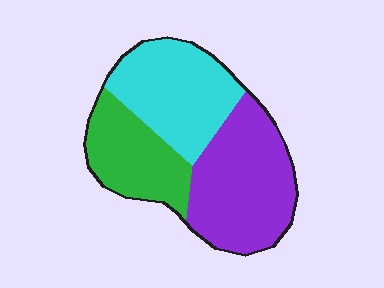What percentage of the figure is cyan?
Cyan takes up about one third (1/3) of the figure.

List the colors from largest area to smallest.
From largest to smallest: purple, cyan, green.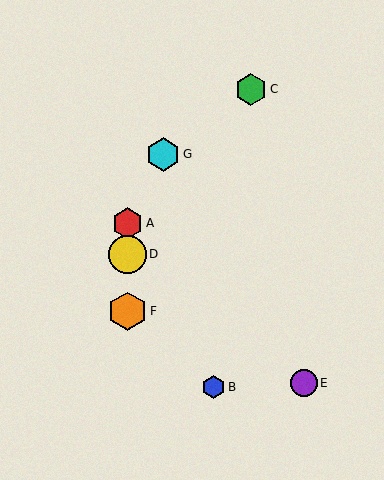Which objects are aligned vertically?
Objects A, D, F are aligned vertically.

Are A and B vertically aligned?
No, A is at x≈127 and B is at x≈213.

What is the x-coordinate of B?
Object B is at x≈213.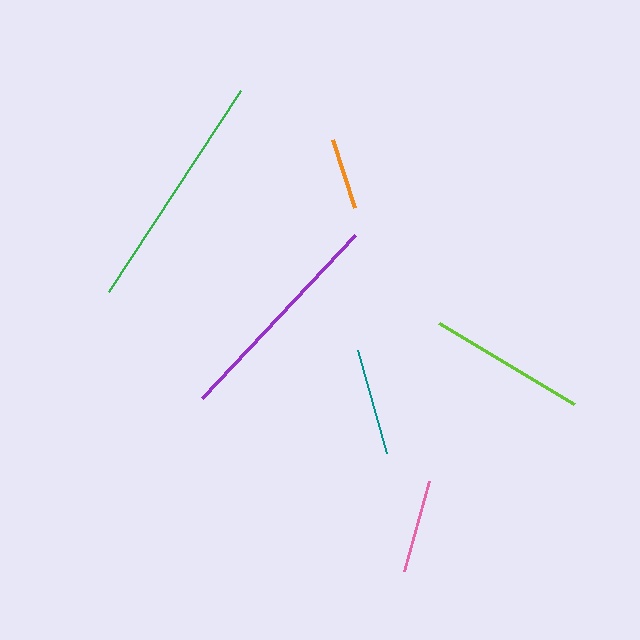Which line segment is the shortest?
The orange line is the shortest at approximately 71 pixels.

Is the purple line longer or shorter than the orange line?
The purple line is longer than the orange line.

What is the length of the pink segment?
The pink segment is approximately 94 pixels long.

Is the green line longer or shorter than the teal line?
The green line is longer than the teal line.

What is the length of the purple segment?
The purple segment is approximately 223 pixels long.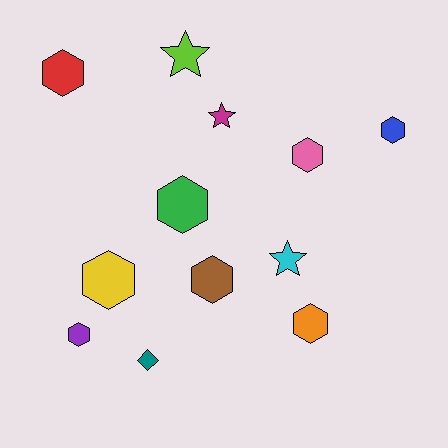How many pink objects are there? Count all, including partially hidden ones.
There is 1 pink object.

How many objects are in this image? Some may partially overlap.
There are 12 objects.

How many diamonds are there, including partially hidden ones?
There is 1 diamond.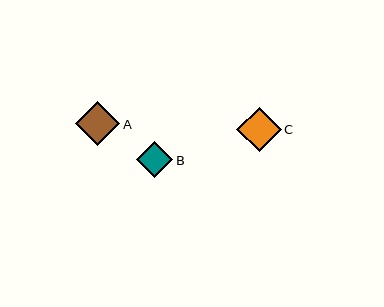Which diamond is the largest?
Diamond C is the largest with a size of approximately 45 pixels.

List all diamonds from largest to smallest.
From largest to smallest: C, A, B.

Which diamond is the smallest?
Diamond B is the smallest with a size of approximately 36 pixels.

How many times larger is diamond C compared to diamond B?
Diamond C is approximately 1.2 times the size of diamond B.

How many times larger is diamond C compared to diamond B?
Diamond C is approximately 1.2 times the size of diamond B.